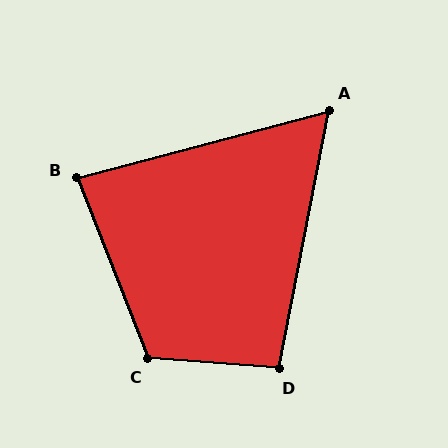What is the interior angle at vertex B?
Approximately 83 degrees (acute).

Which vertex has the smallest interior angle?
A, at approximately 64 degrees.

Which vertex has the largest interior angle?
C, at approximately 116 degrees.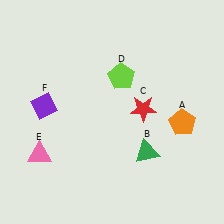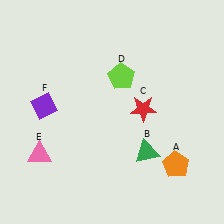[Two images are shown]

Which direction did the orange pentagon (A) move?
The orange pentagon (A) moved down.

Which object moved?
The orange pentagon (A) moved down.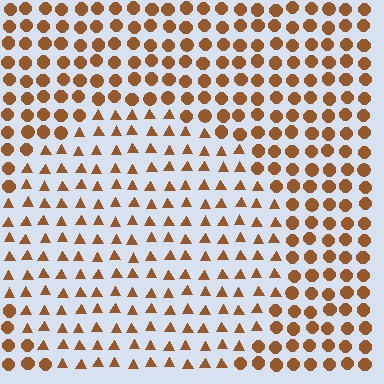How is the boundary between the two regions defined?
The boundary is defined by a change in element shape: triangles inside vs. circles outside. All elements share the same color and spacing.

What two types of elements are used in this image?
The image uses triangles inside the circle region and circles outside it.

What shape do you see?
I see a circle.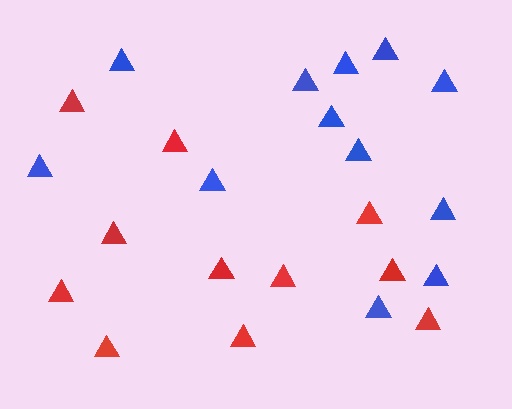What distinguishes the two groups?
There are 2 groups: one group of blue triangles (12) and one group of red triangles (11).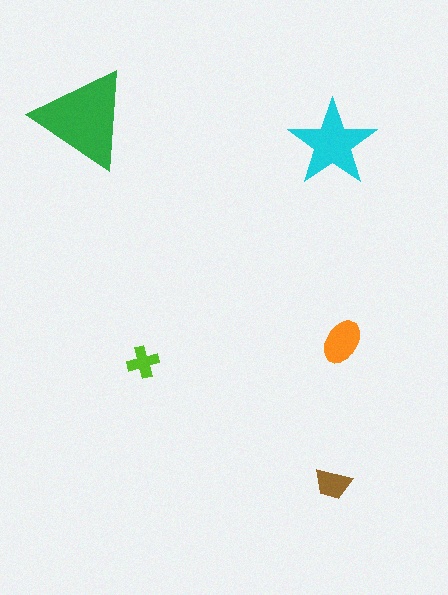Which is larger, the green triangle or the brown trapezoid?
The green triangle.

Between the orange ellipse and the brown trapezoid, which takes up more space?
The orange ellipse.